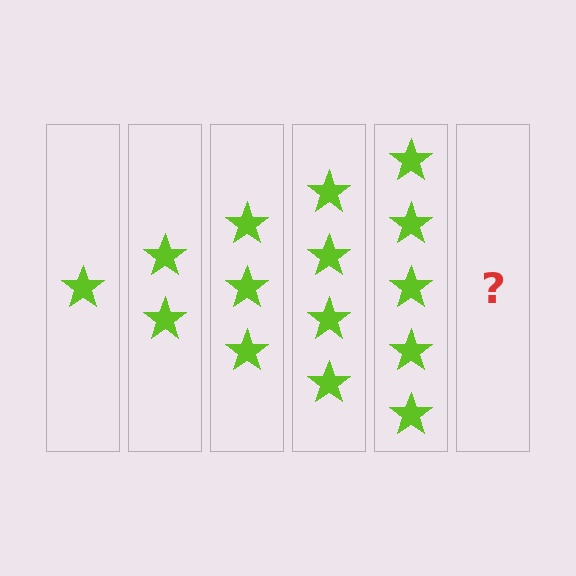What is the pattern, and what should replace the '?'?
The pattern is that each step adds one more star. The '?' should be 6 stars.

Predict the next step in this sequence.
The next step is 6 stars.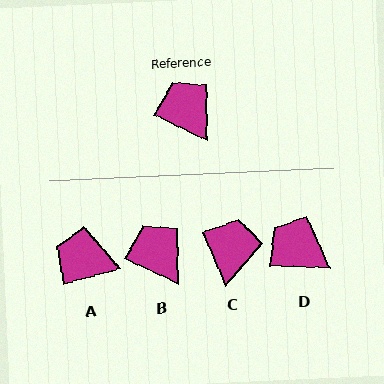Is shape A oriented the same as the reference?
No, it is off by about 40 degrees.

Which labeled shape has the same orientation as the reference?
B.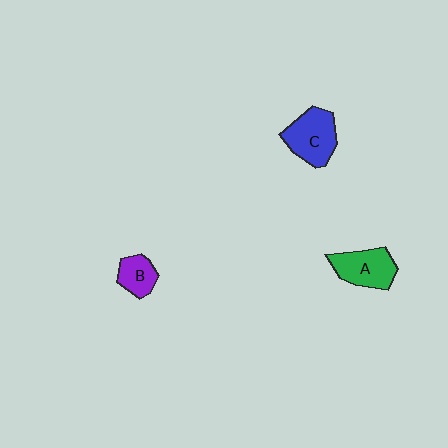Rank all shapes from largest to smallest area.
From largest to smallest: C (blue), A (green), B (purple).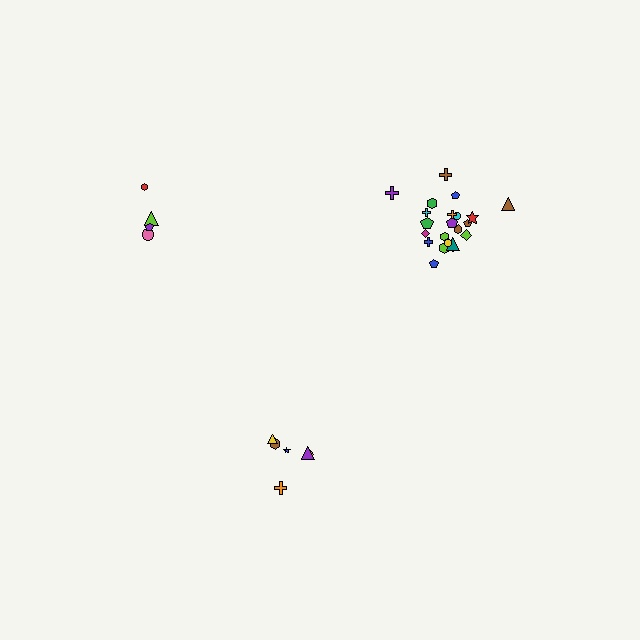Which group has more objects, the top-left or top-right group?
The top-right group.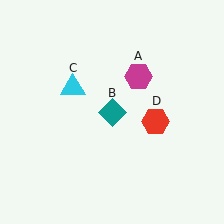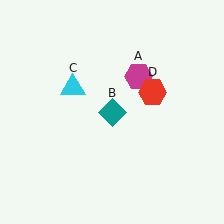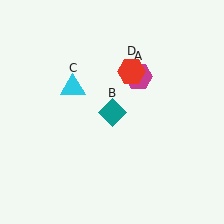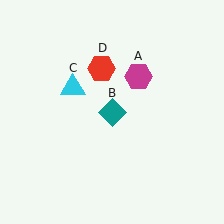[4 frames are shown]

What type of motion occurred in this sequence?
The red hexagon (object D) rotated counterclockwise around the center of the scene.